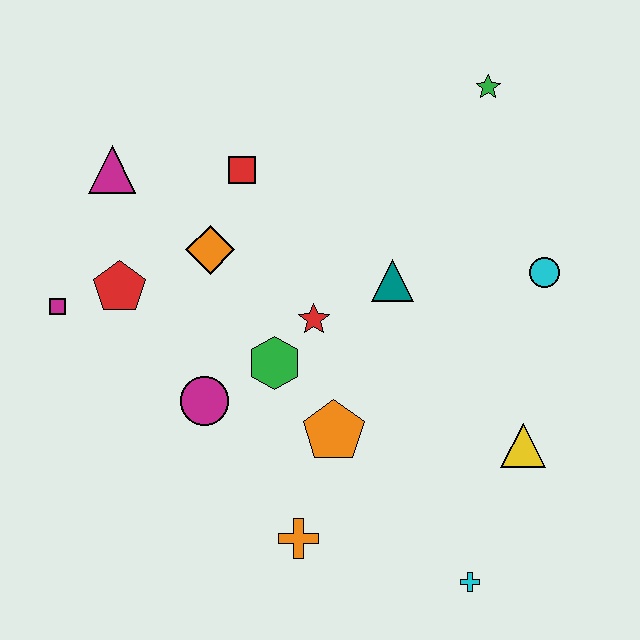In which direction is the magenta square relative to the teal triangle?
The magenta square is to the left of the teal triangle.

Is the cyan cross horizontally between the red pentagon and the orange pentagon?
No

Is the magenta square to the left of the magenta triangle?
Yes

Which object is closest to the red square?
The orange diamond is closest to the red square.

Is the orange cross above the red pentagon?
No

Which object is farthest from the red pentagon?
The cyan cross is farthest from the red pentagon.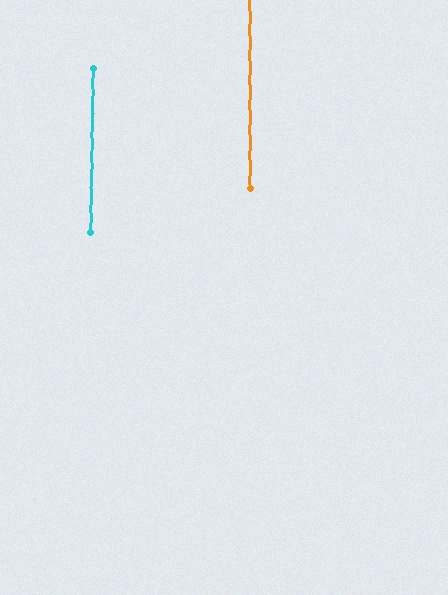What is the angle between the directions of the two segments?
Approximately 1 degree.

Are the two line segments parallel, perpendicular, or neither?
Parallel — their directions differ by only 0.9°.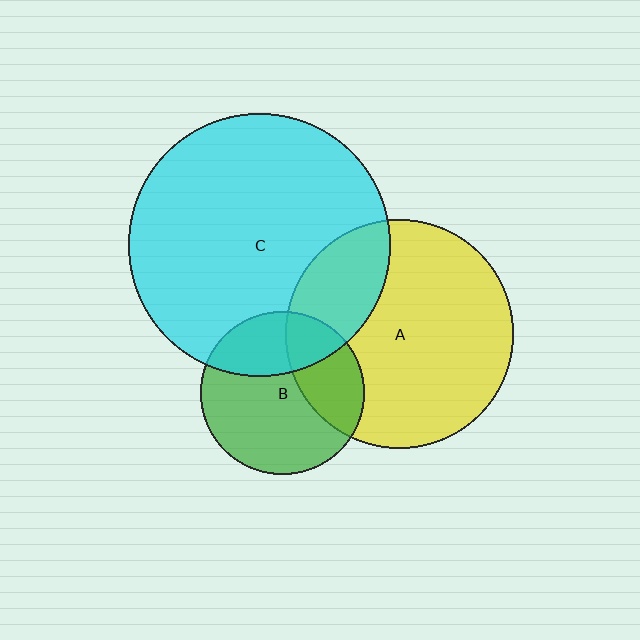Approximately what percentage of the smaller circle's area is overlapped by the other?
Approximately 30%.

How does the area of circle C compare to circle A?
Approximately 1.3 times.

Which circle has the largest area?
Circle C (cyan).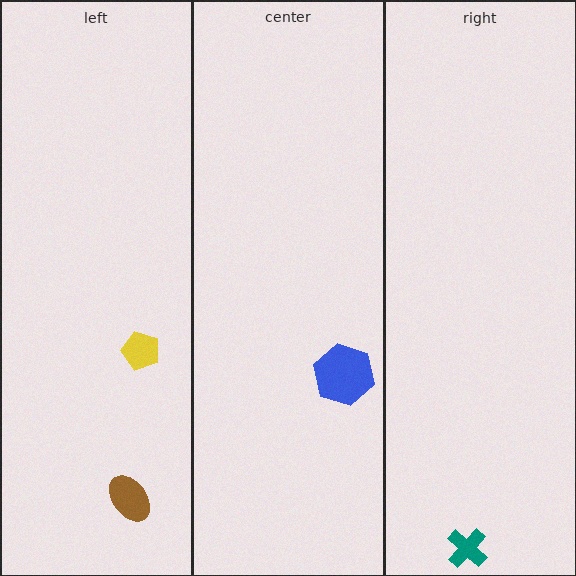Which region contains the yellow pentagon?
The left region.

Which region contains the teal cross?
The right region.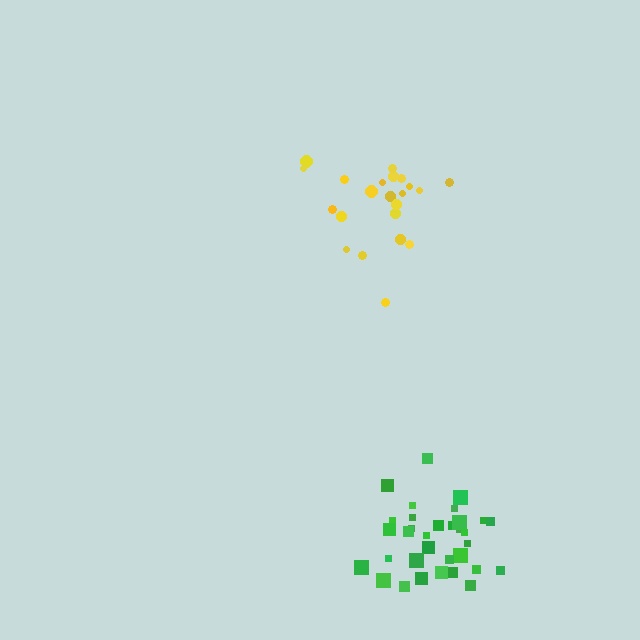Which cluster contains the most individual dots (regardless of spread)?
Green (33).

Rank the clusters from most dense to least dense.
green, yellow.